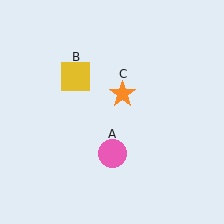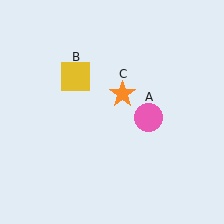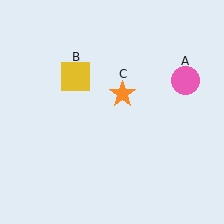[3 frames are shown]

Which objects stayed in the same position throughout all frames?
Yellow square (object B) and orange star (object C) remained stationary.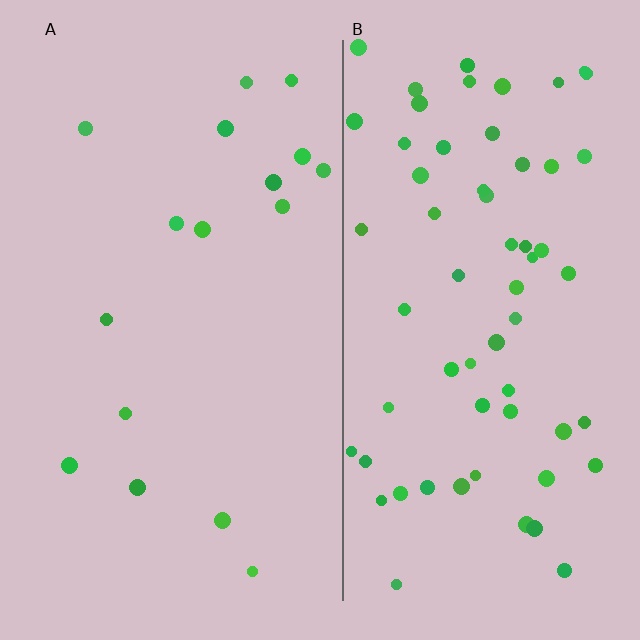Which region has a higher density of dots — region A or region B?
B (the right).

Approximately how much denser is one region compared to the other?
Approximately 3.8× — region B over region A.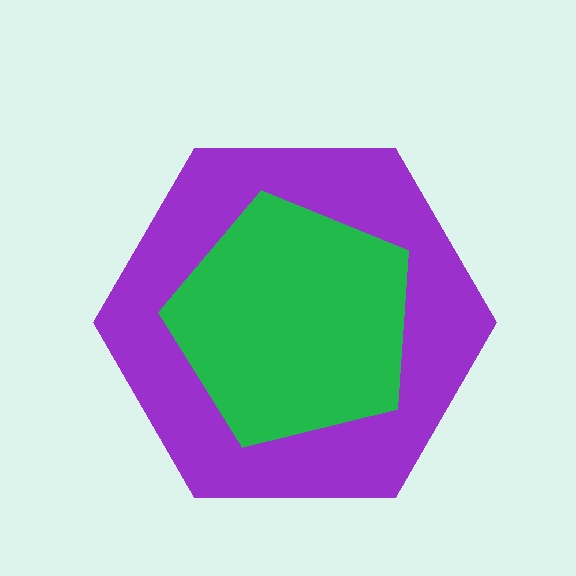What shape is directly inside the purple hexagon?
The green pentagon.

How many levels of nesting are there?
2.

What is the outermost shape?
The purple hexagon.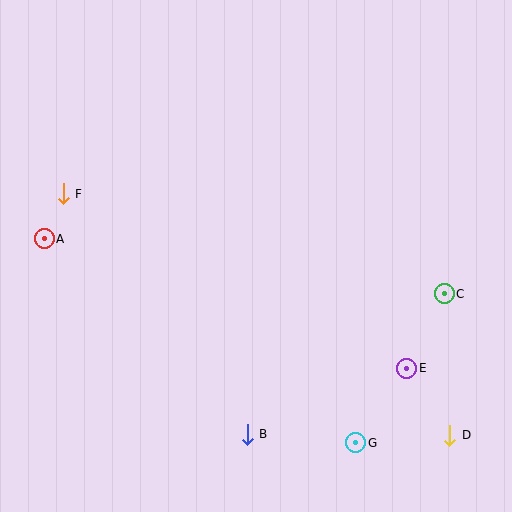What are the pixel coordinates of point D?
Point D is at (450, 435).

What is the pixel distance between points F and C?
The distance between F and C is 394 pixels.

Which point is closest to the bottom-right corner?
Point D is closest to the bottom-right corner.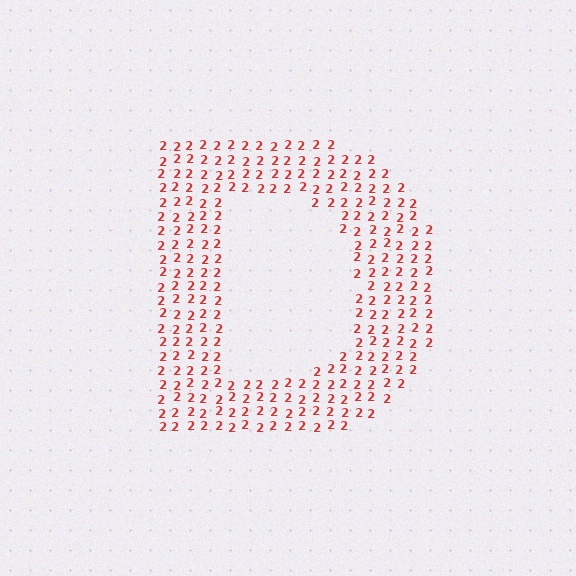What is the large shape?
The large shape is the letter D.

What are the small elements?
The small elements are digit 2's.